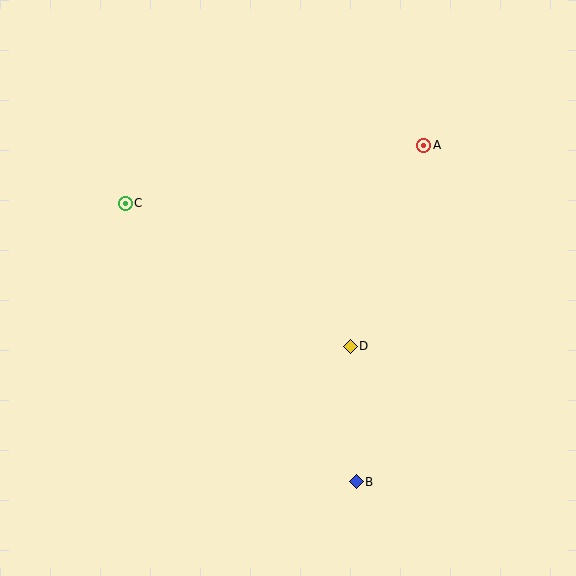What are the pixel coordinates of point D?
Point D is at (350, 346).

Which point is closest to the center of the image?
Point D at (350, 346) is closest to the center.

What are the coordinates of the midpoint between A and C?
The midpoint between A and C is at (275, 174).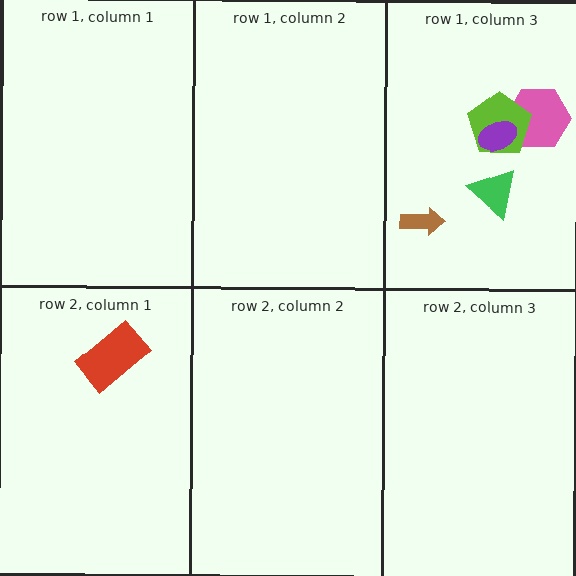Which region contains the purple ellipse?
The row 1, column 3 region.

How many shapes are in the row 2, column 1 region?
1.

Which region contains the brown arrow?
The row 1, column 3 region.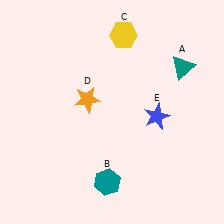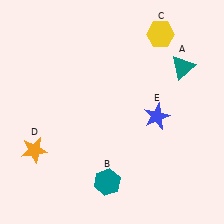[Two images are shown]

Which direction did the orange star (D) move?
The orange star (D) moved left.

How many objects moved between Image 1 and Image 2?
2 objects moved between the two images.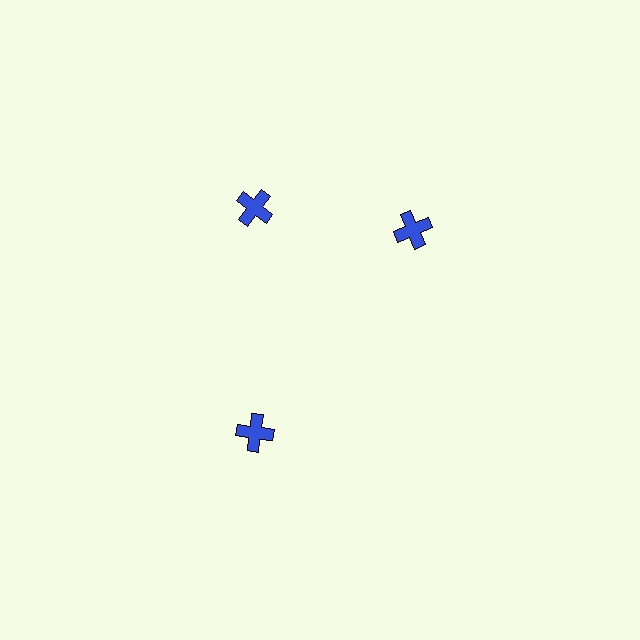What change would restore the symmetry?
The symmetry would be restored by rotating it back into even spacing with its neighbors so that all 3 crosses sit at equal angles and equal distance from the center.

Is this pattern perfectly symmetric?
No. The 3 blue crosses are arranged in a ring, but one element near the 3 o'clock position is rotated out of alignment along the ring, breaking the 3-fold rotational symmetry.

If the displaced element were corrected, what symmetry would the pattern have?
It would have 3-fold rotational symmetry — the pattern would map onto itself every 120 degrees.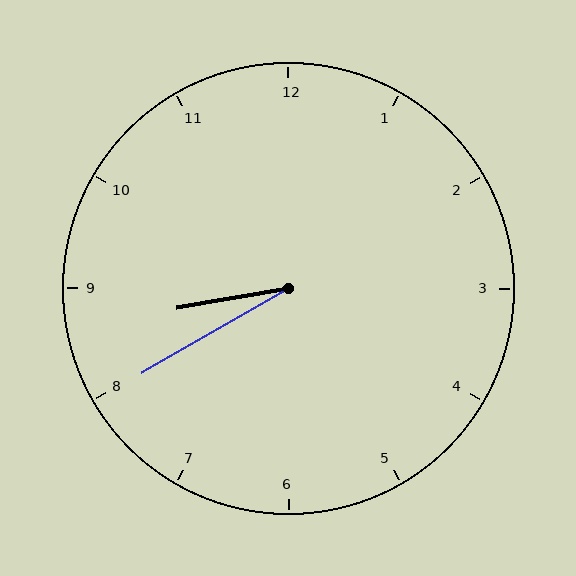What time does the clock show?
8:40.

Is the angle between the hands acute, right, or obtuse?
It is acute.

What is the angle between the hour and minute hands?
Approximately 20 degrees.